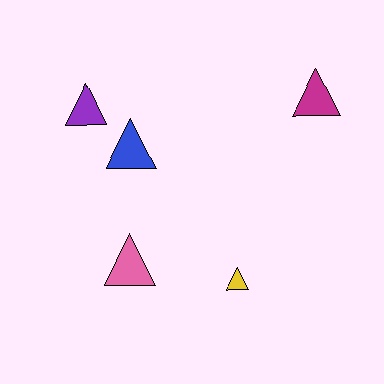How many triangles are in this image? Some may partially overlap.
There are 5 triangles.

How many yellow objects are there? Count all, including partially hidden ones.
There is 1 yellow object.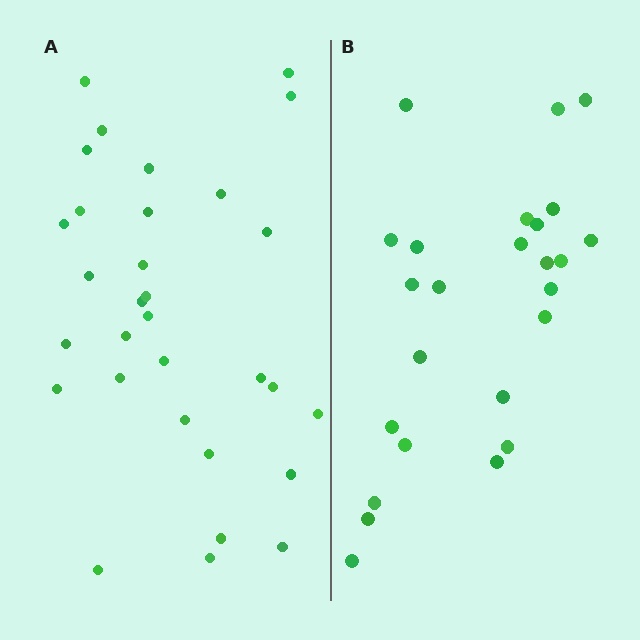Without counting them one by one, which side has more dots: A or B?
Region A (the left region) has more dots.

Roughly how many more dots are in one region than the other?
Region A has about 6 more dots than region B.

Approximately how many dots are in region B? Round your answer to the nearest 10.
About 20 dots. (The exact count is 25, which rounds to 20.)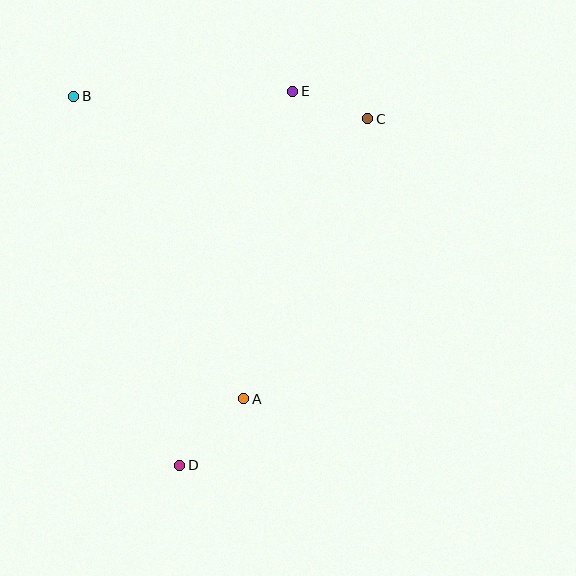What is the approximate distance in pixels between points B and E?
The distance between B and E is approximately 219 pixels.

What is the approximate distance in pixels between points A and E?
The distance between A and E is approximately 312 pixels.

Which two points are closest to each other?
Points C and E are closest to each other.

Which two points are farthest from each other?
Points C and D are farthest from each other.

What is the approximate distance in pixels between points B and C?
The distance between B and C is approximately 295 pixels.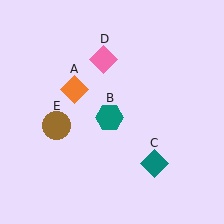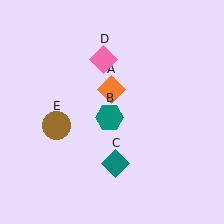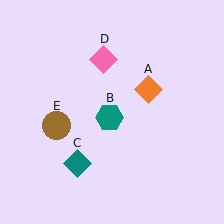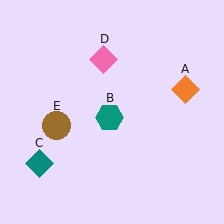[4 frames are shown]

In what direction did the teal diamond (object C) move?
The teal diamond (object C) moved left.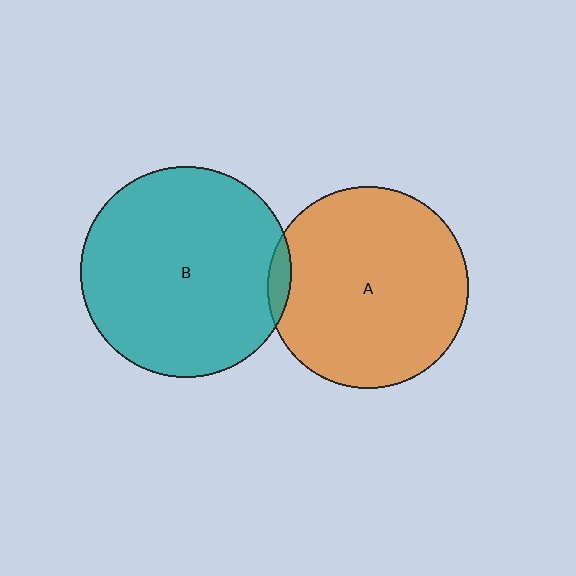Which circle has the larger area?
Circle B (teal).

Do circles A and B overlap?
Yes.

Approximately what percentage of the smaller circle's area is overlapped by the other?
Approximately 5%.